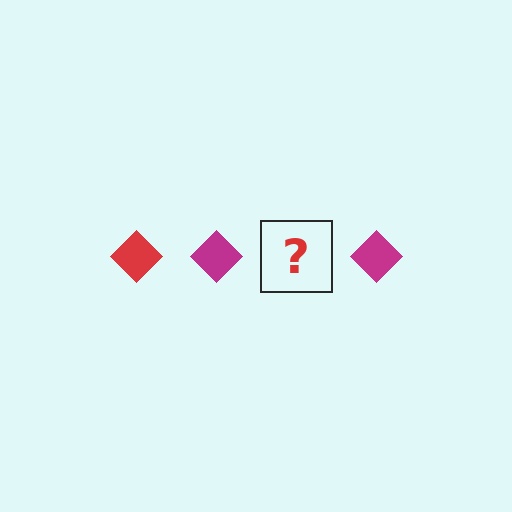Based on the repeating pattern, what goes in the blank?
The blank should be a red diamond.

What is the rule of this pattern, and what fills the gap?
The rule is that the pattern cycles through red, magenta diamonds. The gap should be filled with a red diamond.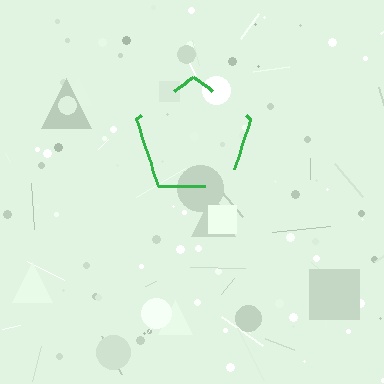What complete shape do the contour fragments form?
The contour fragments form a pentagon.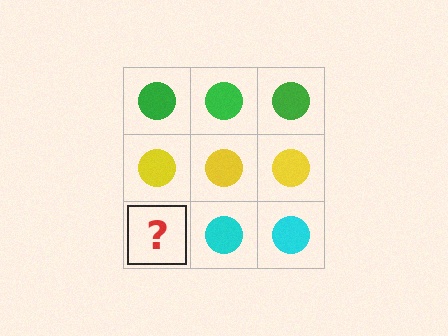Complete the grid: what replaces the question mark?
The question mark should be replaced with a cyan circle.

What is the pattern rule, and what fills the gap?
The rule is that each row has a consistent color. The gap should be filled with a cyan circle.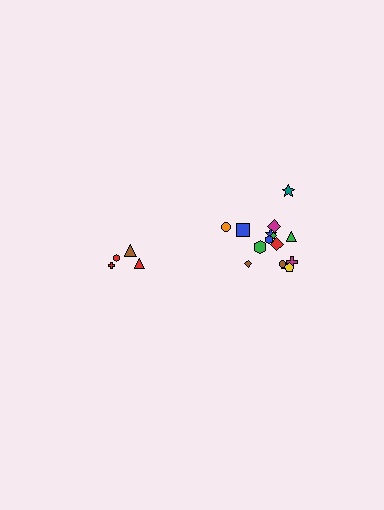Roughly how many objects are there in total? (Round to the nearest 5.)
Roughly 20 objects in total.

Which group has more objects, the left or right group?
The right group.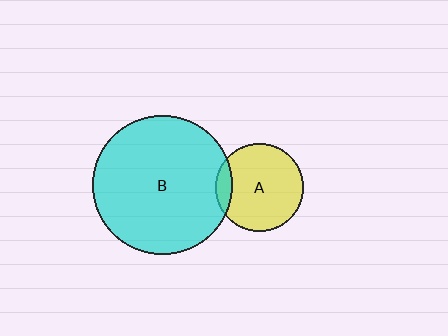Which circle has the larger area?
Circle B (cyan).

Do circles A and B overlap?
Yes.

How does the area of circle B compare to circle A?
Approximately 2.5 times.